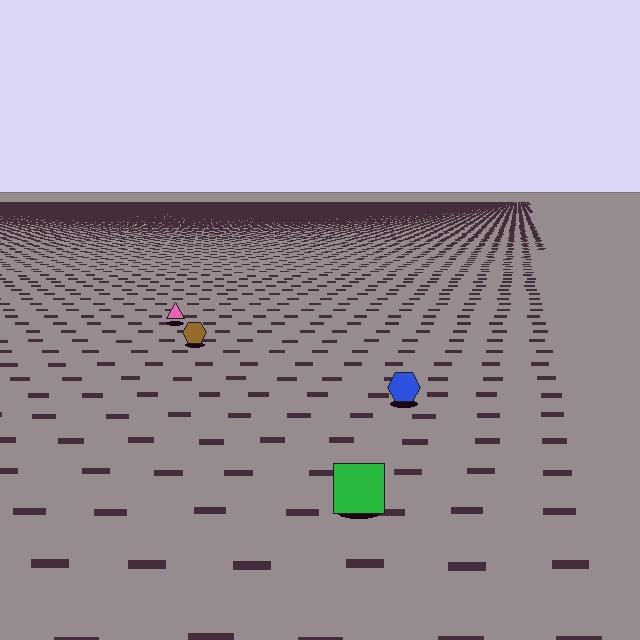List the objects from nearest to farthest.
From nearest to farthest: the green square, the blue hexagon, the brown hexagon, the pink triangle.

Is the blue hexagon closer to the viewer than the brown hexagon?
Yes. The blue hexagon is closer — you can tell from the texture gradient: the ground texture is coarser near it.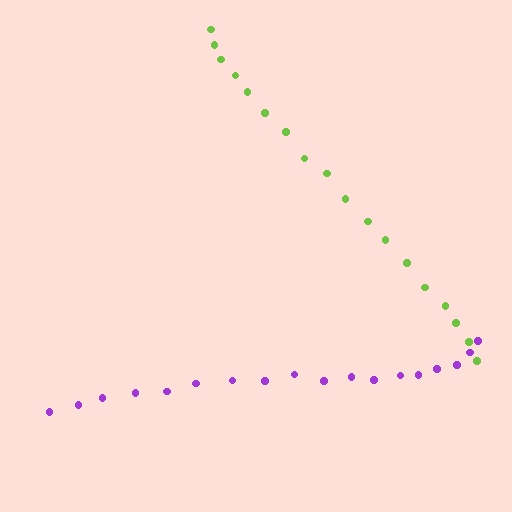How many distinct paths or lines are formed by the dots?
There are 2 distinct paths.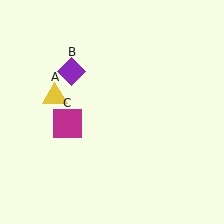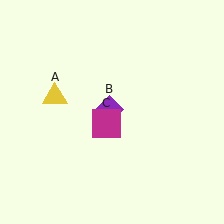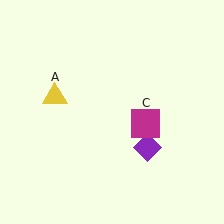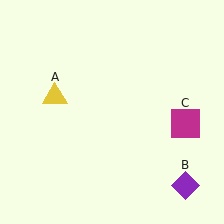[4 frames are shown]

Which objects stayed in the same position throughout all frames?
Yellow triangle (object A) remained stationary.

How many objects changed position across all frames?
2 objects changed position: purple diamond (object B), magenta square (object C).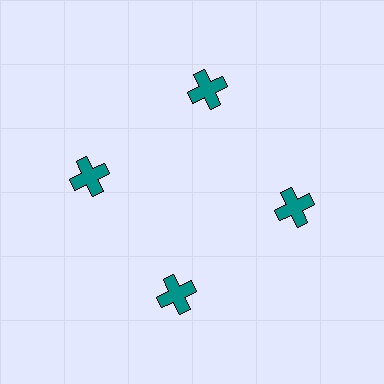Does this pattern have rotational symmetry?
Yes, this pattern has 4-fold rotational symmetry. It looks the same after rotating 90 degrees around the center.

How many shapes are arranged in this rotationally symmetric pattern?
There are 4 shapes, arranged in 4 groups of 1.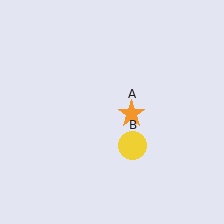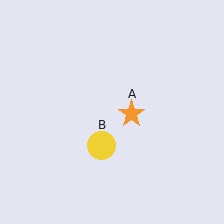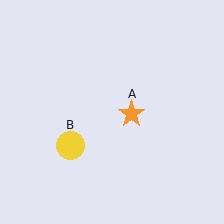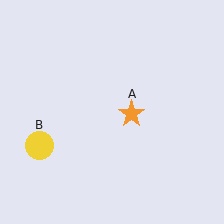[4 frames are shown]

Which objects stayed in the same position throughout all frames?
Orange star (object A) remained stationary.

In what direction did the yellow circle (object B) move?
The yellow circle (object B) moved left.